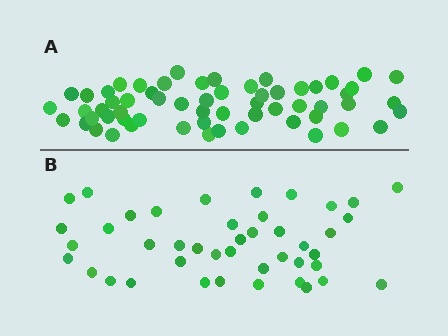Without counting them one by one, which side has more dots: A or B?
Region A (the top region) has more dots.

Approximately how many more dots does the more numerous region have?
Region A has approximately 15 more dots than region B.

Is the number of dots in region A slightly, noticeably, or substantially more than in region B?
Region A has noticeably more, but not dramatically so. The ratio is roughly 1.4 to 1.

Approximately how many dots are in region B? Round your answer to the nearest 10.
About 40 dots. (The exact count is 43, which rounds to 40.)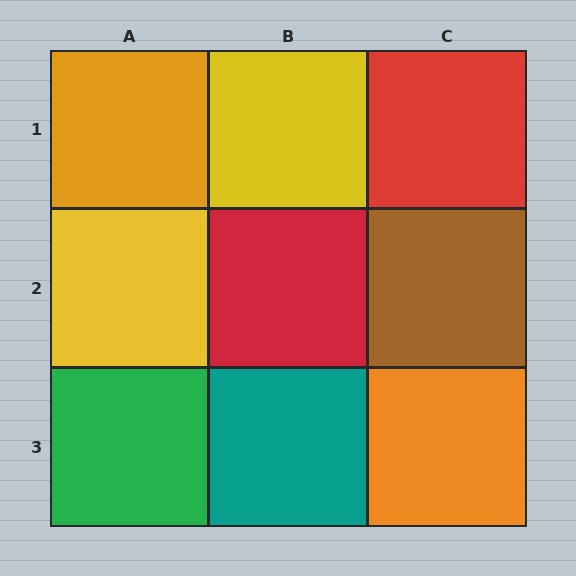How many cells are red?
2 cells are red.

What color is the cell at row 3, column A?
Green.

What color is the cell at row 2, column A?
Yellow.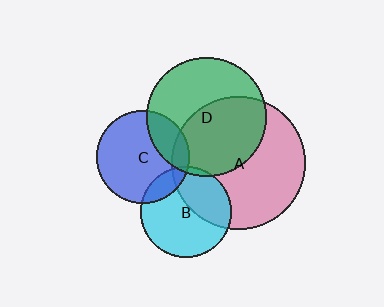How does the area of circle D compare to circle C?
Approximately 1.6 times.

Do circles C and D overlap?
Yes.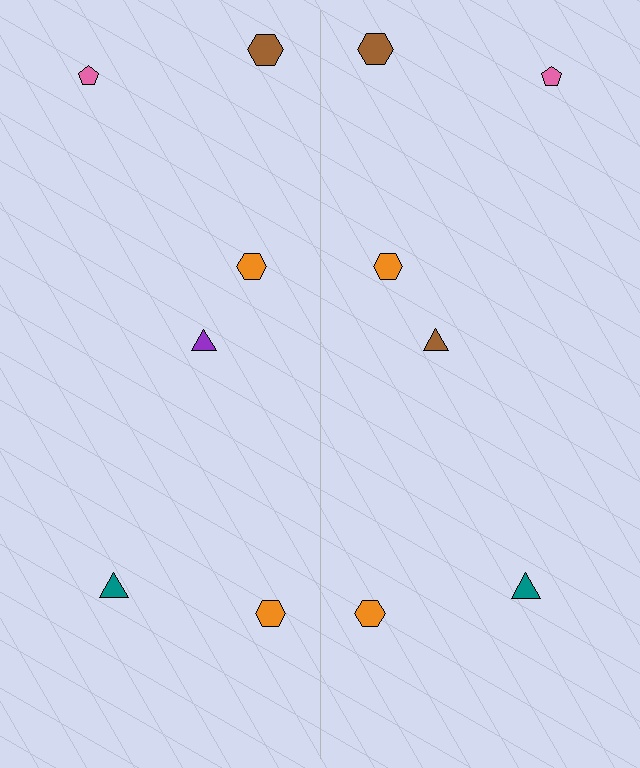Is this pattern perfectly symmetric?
No, the pattern is not perfectly symmetric. The brown triangle on the right side breaks the symmetry — its mirror counterpart is purple.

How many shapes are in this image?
There are 12 shapes in this image.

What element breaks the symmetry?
The brown triangle on the right side breaks the symmetry — its mirror counterpart is purple.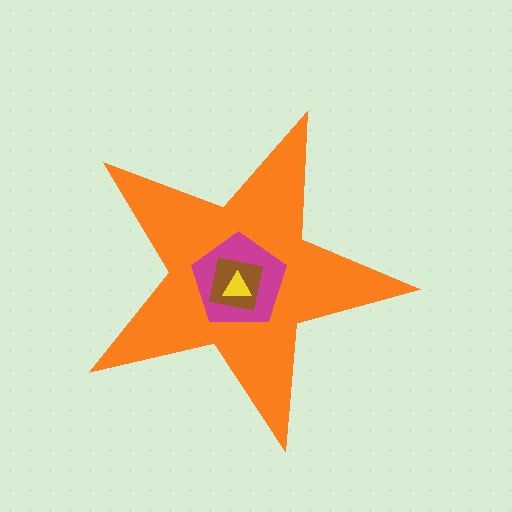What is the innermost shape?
The yellow triangle.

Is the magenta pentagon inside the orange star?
Yes.